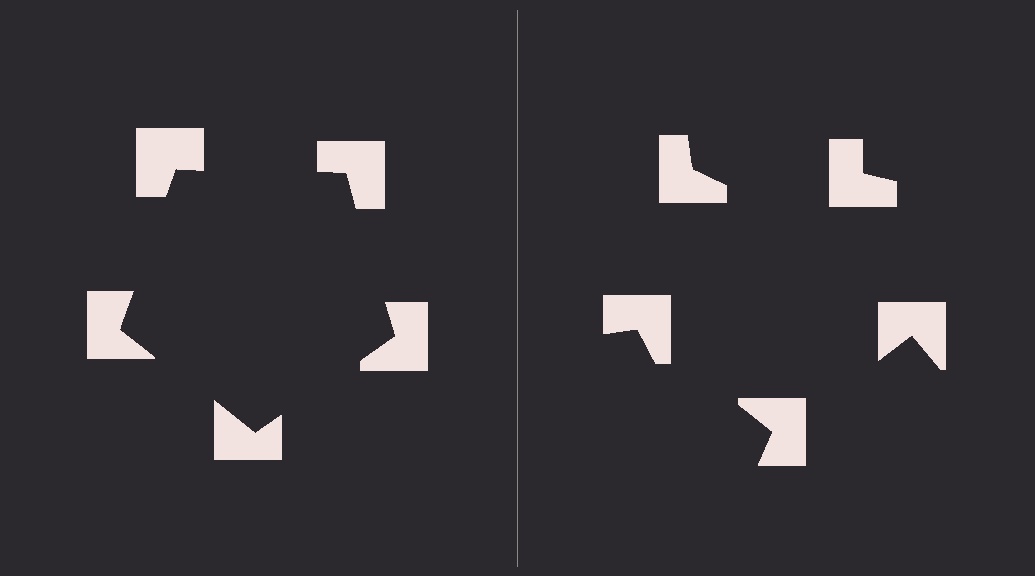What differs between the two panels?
The notched squares are positioned identically on both sides; only the wedge orientations differ. On the left they align to a pentagon; on the right they are misaligned.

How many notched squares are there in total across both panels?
10 — 5 on each side.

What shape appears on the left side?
An illusory pentagon.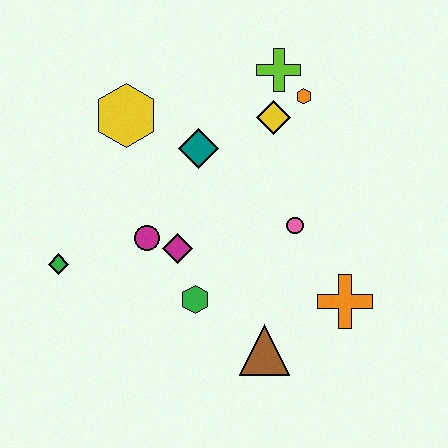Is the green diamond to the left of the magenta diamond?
Yes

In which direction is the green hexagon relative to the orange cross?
The green hexagon is to the left of the orange cross.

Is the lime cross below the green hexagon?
No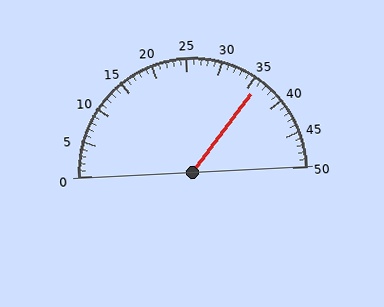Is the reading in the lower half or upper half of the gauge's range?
The reading is in the upper half of the range (0 to 50).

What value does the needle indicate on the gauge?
The needle indicates approximately 36.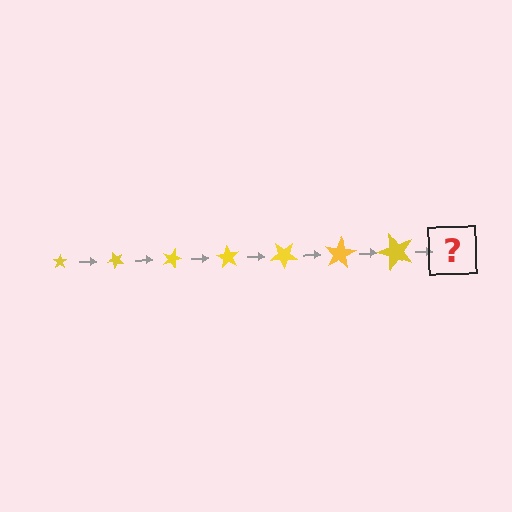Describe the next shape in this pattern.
It should be a star, larger than the previous one and rotated 315 degrees from the start.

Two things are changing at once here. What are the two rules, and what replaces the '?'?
The two rules are that the star grows larger each step and it rotates 45 degrees each step. The '?' should be a star, larger than the previous one and rotated 315 degrees from the start.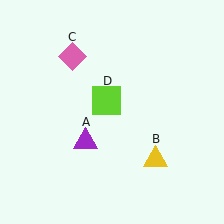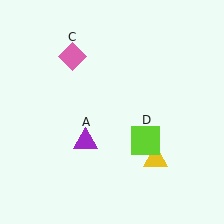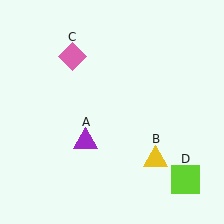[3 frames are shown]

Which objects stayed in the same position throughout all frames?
Purple triangle (object A) and yellow triangle (object B) and pink diamond (object C) remained stationary.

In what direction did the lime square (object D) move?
The lime square (object D) moved down and to the right.